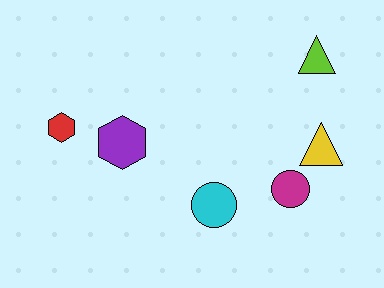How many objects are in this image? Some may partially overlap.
There are 6 objects.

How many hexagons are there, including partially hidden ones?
There are 2 hexagons.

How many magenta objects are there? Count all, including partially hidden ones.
There is 1 magenta object.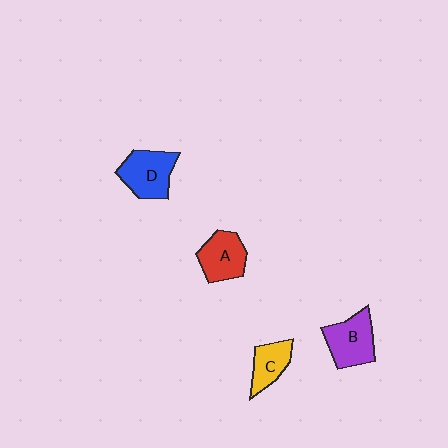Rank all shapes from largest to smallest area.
From largest to smallest: D (blue), B (purple), A (red), C (yellow).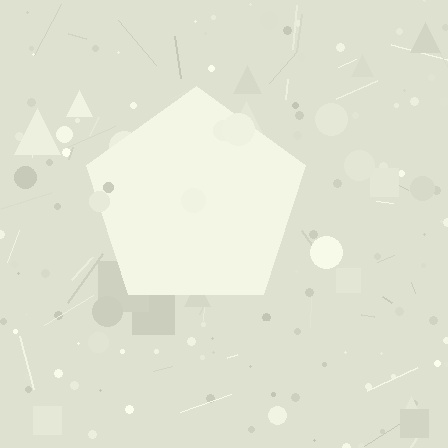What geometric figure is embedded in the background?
A pentagon is embedded in the background.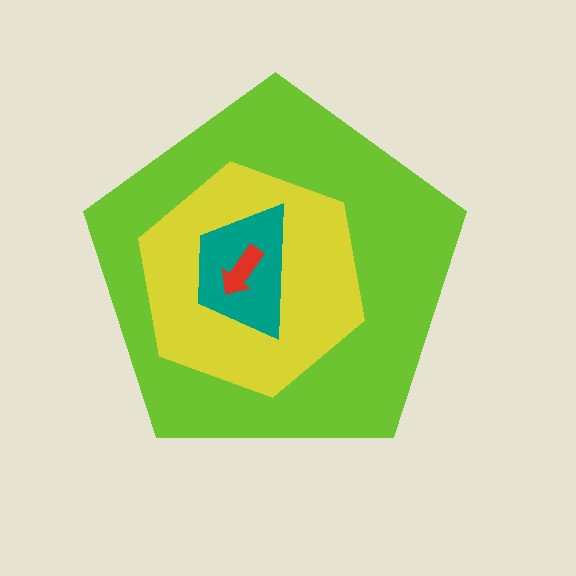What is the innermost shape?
The red arrow.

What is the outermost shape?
The lime pentagon.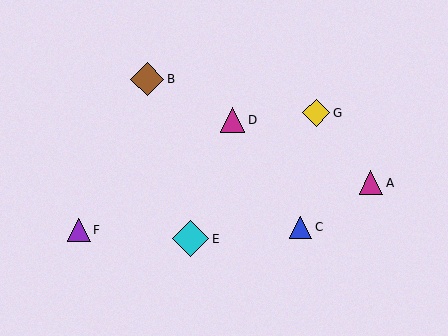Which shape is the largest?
The cyan diamond (labeled E) is the largest.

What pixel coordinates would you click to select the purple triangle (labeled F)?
Click at (79, 230) to select the purple triangle F.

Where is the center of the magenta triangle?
The center of the magenta triangle is at (371, 183).